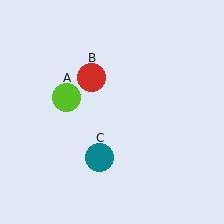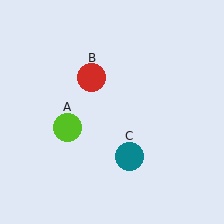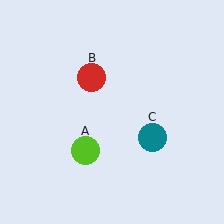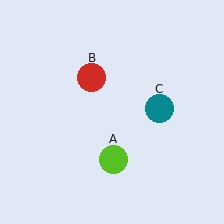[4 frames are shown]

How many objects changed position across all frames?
2 objects changed position: lime circle (object A), teal circle (object C).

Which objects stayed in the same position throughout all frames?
Red circle (object B) remained stationary.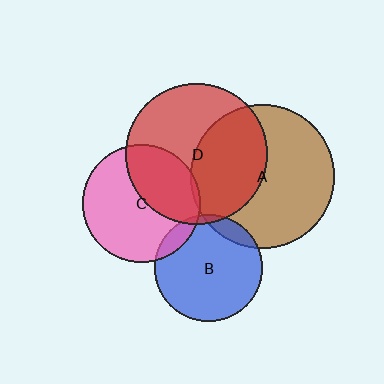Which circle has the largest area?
Circle A (brown).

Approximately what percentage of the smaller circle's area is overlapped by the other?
Approximately 10%.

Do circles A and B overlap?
Yes.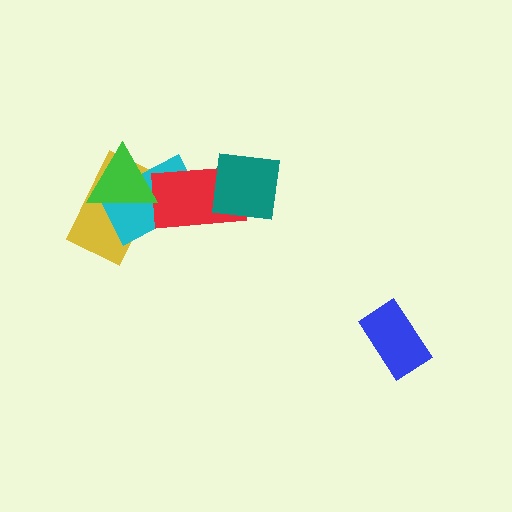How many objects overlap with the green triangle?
2 objects overlap with the green triangle.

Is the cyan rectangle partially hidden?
Yes, it is partially covered by another shape.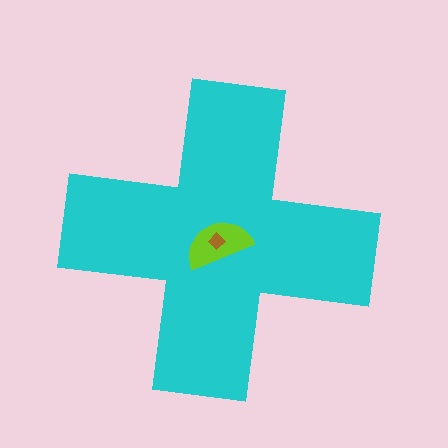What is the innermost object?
The brown diamond.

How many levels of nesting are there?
3.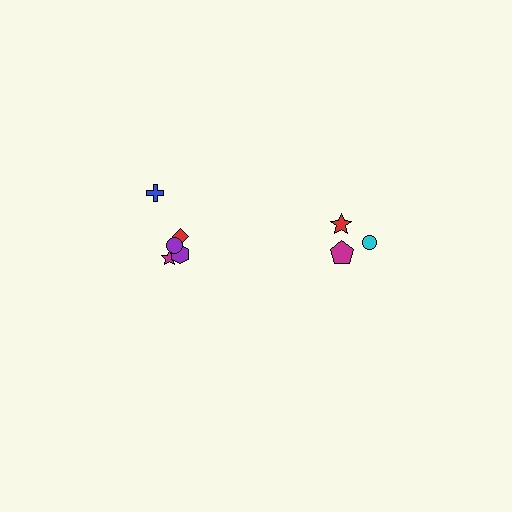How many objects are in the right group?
There are 3 objects.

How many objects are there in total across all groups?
There are 8 objects.